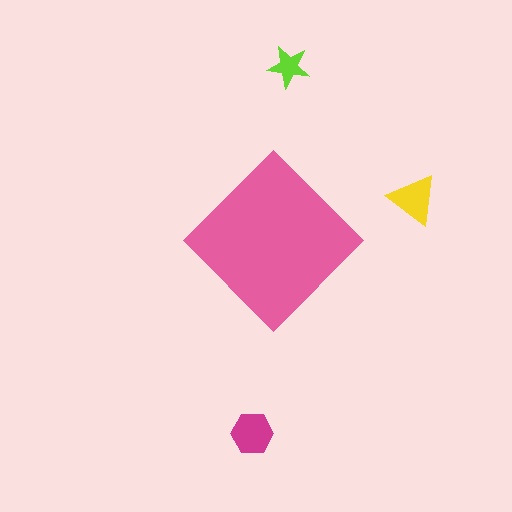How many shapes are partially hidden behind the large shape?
0 shapes are partially hidden.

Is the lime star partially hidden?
No, the lime star is fully visible.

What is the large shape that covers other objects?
A pink diamond.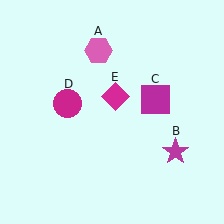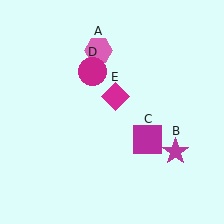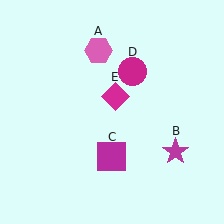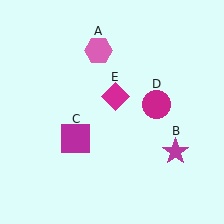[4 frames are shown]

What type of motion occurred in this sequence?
The magenta square (object C), magenta circle (object D) rotated clockwise around the center of the scene.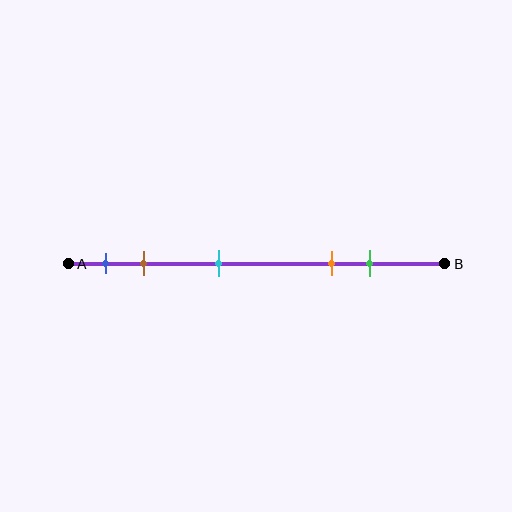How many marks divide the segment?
There are 5 marks dividing the segment.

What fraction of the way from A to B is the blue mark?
The blue mark is approximately 10% (0.1) of the way from A to B.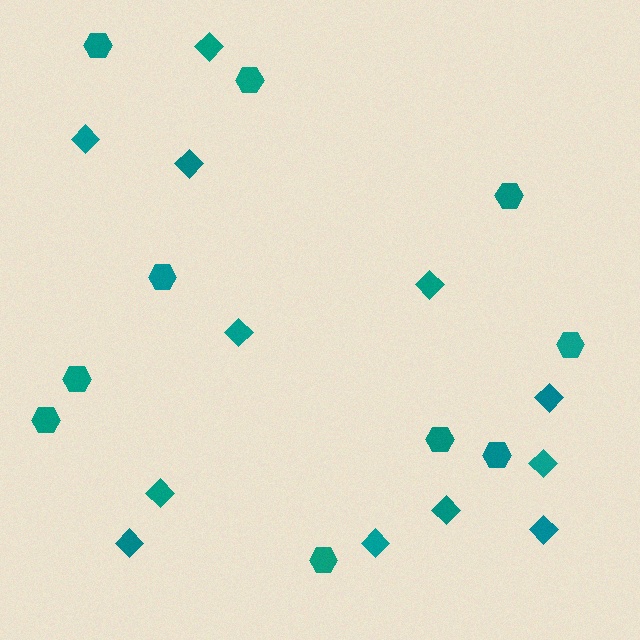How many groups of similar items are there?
There are 2 groups: one group of diamonds (12) and one group of hexagons (10).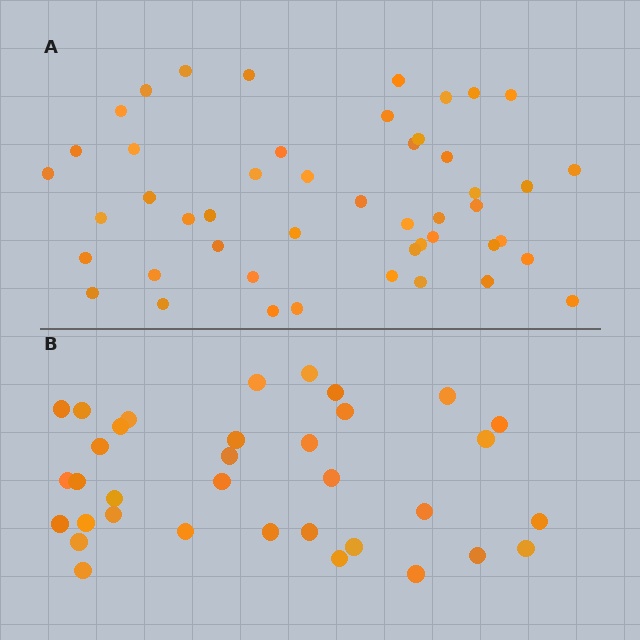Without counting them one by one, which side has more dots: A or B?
Region A (the top region) has more dots.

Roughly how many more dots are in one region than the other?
Region A has approximately 15 more dots than region B.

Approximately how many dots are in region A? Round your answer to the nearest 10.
About 50 dots. (The exact count is 48, which rounds to 50.)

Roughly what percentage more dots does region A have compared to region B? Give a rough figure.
About 35% more.